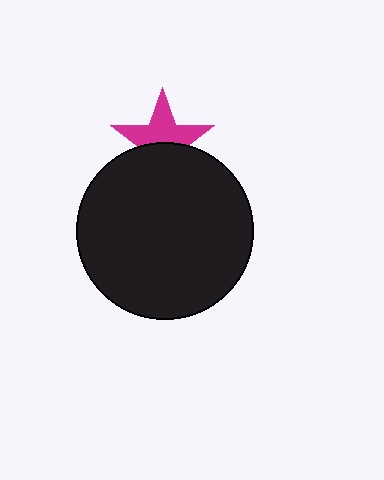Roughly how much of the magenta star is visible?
About half of it is visible (roughly 55%).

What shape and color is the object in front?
The object in front is a black circle.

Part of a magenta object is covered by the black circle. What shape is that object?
It is a star.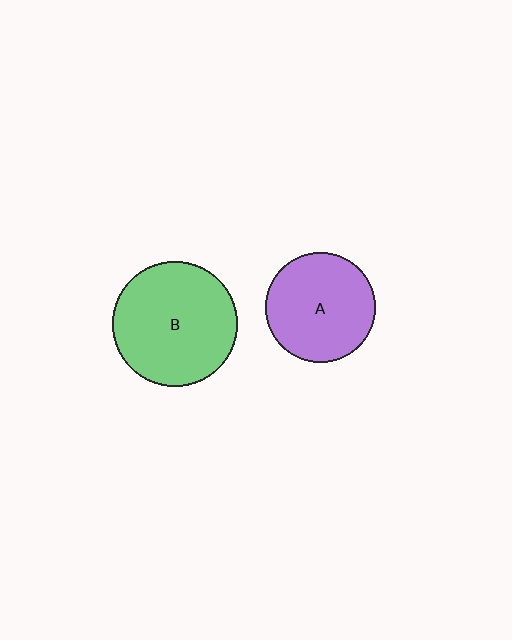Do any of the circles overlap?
No, none of the circles overlap.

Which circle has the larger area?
Circle B (green).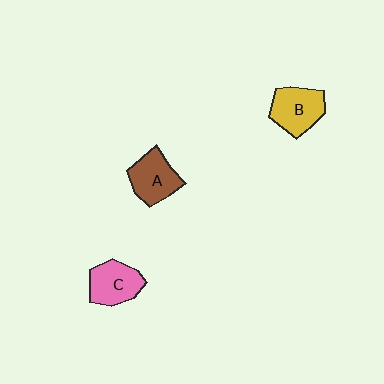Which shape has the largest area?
Shape B (yellow).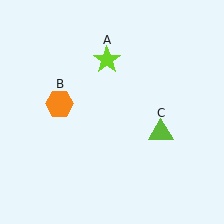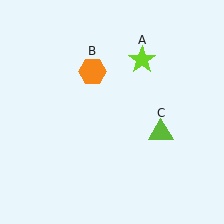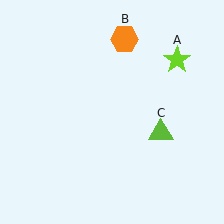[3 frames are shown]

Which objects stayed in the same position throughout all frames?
Lime triangle (object C) remained stationary.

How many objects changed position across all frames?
2 objects changed position: lime star (object A), orange hexagon (object B).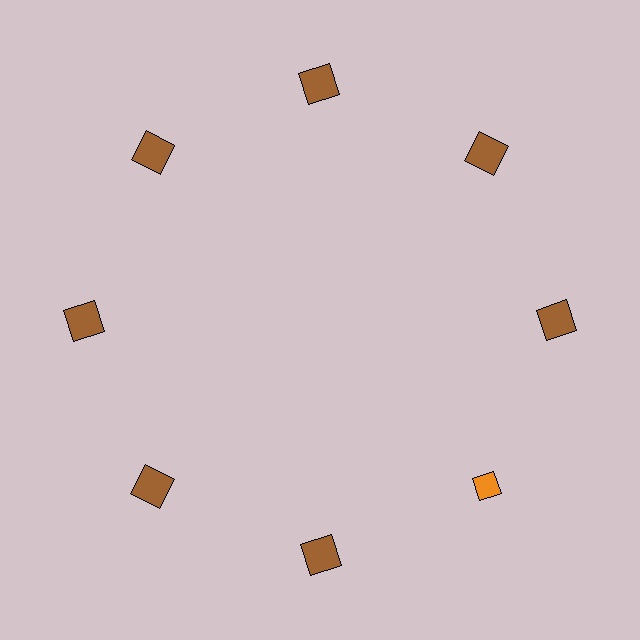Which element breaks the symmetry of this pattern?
The orange diamond at roughly the 4 o'clock position breaks the symmetry. All other shapes are brown squares.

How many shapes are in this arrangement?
There are 8 shapes arranged in a ring pattern.